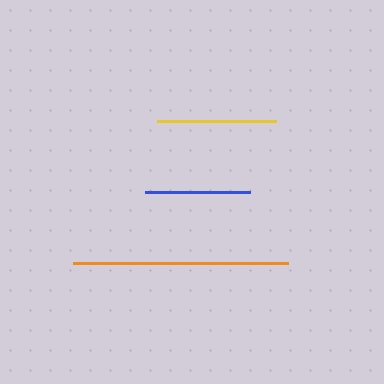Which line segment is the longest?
The orange line is the longest at approximately 216 pixels.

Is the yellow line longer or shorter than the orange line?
The orange line is longer than the yellow line.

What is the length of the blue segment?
The blue segment is approximately 105 pixels long.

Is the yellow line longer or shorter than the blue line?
The yellow line is longer than the blue line.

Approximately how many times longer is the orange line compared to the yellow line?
The orange line is approximately 1.8 times the length of the yellow line.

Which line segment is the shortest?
The blue line is the shortest at approximately 105 pixels.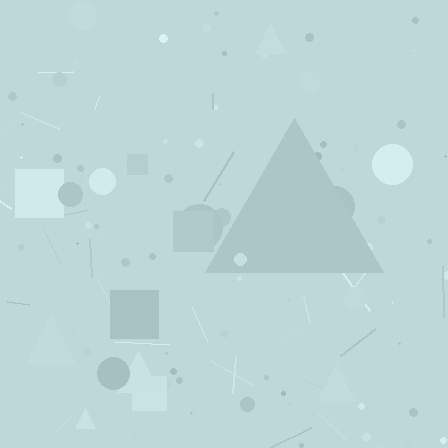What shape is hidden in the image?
A triangle is hidden in the image.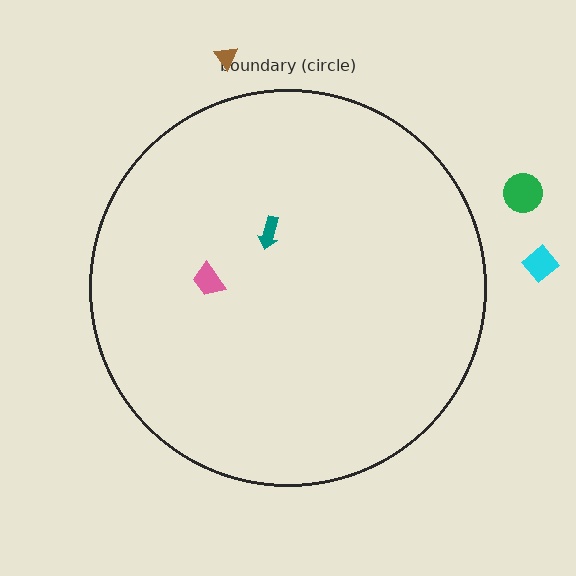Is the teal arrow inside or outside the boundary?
Inside.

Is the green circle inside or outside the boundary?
Outside.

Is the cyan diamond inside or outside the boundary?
Outside.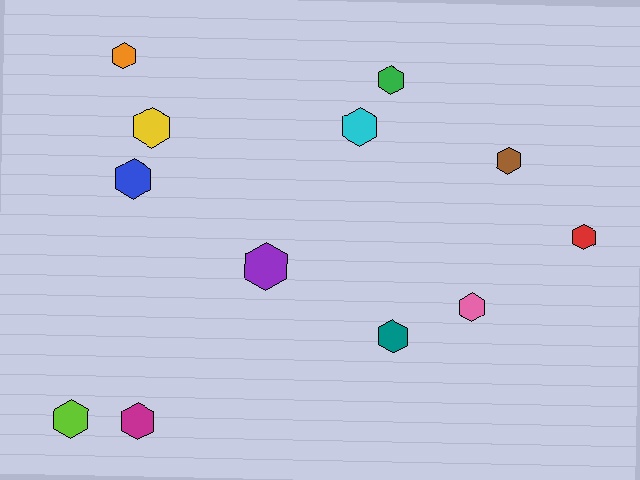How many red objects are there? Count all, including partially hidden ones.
There is 1 red object.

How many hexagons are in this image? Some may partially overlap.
There are 12 hexagons.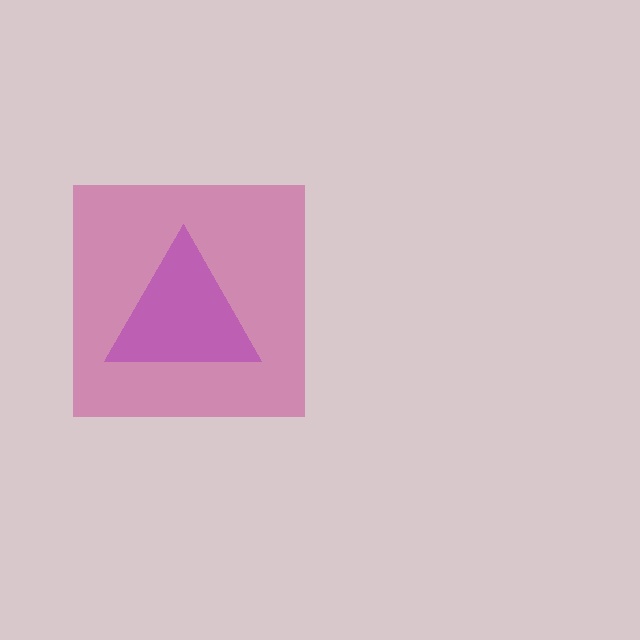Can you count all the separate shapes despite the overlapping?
Yes, there are 2 separate shapes.